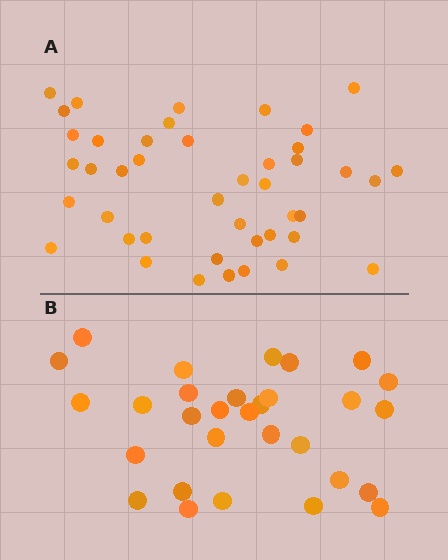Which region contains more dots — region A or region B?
Region A (the top region) has more dots.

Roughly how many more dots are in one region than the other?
Region A has approximately 15 more dots than region B.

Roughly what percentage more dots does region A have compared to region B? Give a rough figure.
About 45% more.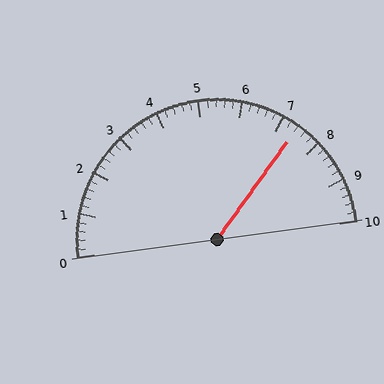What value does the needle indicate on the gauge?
The needle indicates approximately 7.4.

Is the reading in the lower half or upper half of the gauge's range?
The reading is in the upper half of the range (0 to 10).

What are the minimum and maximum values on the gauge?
The gauge ranges from 0 to 10.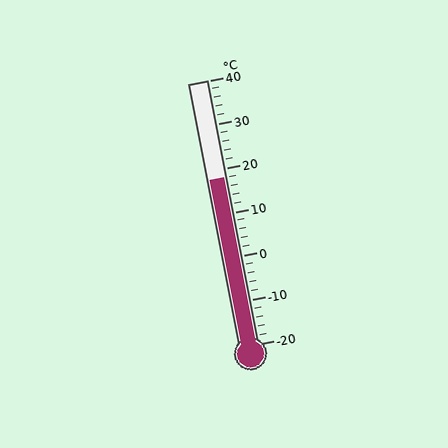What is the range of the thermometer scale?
The thermometer scale ranges from -20°C to 40°C.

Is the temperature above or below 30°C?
The temperature is below 30°C.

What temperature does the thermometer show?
The thermometer shows approximately 18°C.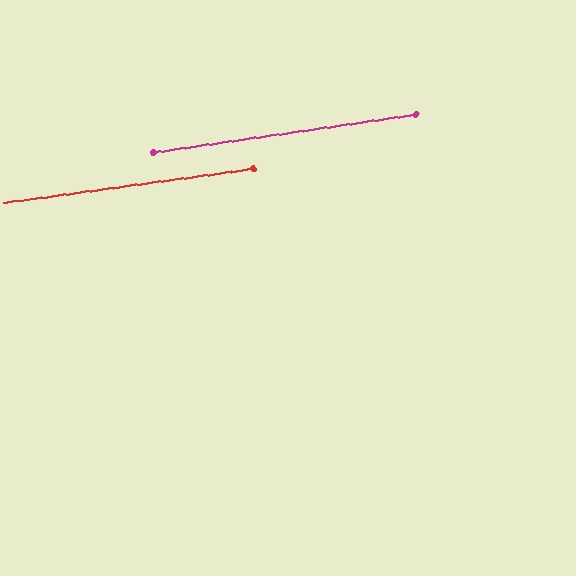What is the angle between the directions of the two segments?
Approximately 1 degree.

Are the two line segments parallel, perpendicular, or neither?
Parallel — their directions differ by only 0.5°.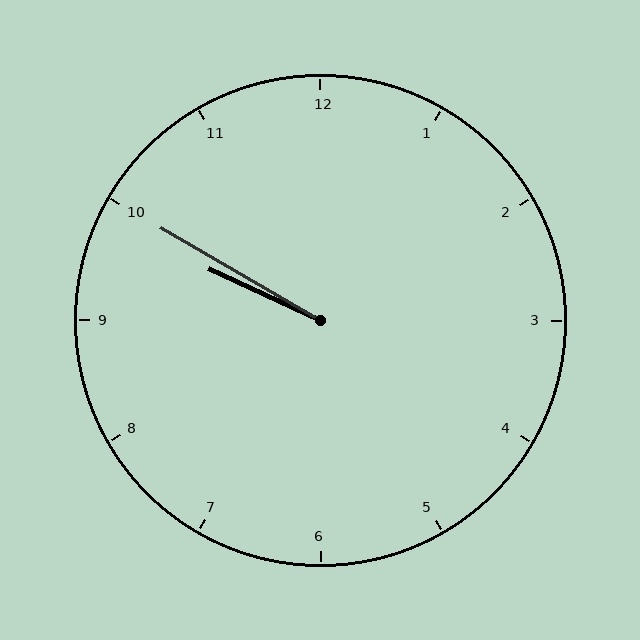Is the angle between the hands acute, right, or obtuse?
It is acute.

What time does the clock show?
9:50.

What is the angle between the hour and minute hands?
Approximately 5 degrees.